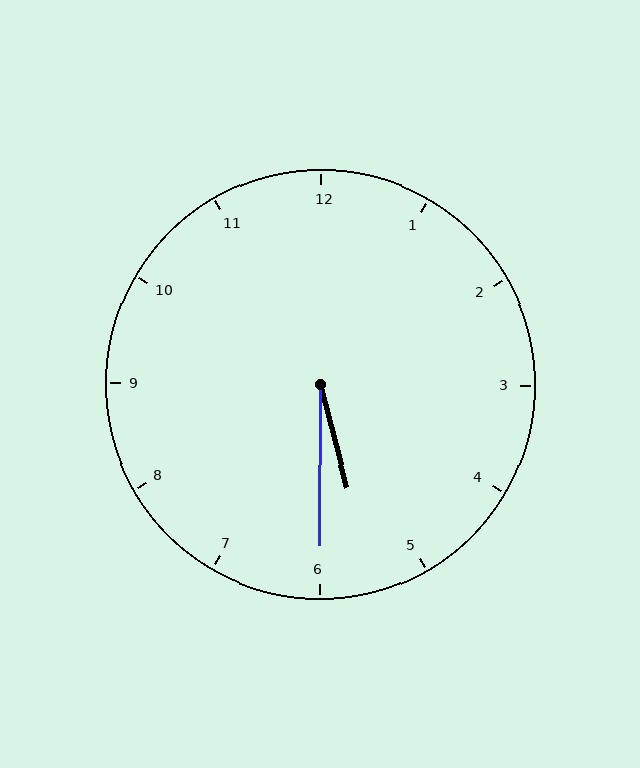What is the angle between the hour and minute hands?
Approximately 15 degrees.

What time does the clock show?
5:30.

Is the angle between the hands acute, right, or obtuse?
It is acute.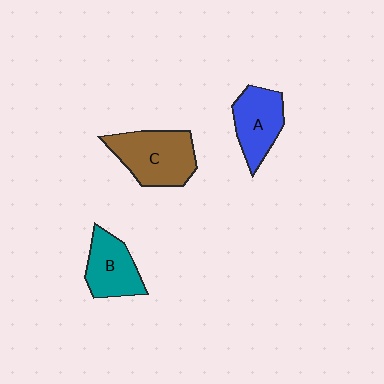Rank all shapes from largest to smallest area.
From largest to smallest: C (brown), A (blue), B (teal).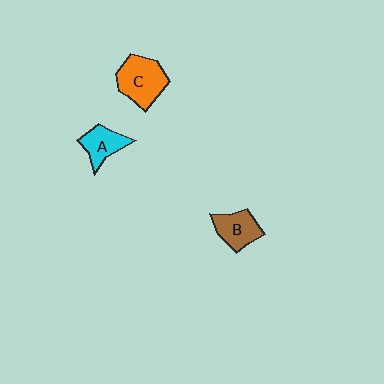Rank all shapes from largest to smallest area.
From largest to smallest: C (orange), B (brown), A (cyan).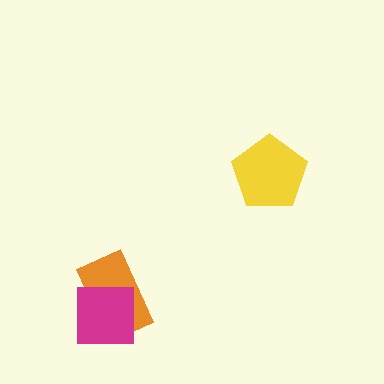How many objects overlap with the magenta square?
1 object overlaps with the magenta square.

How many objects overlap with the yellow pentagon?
0 objects overlap with the yellow pentagon.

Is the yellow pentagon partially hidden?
No, no other shape covers it.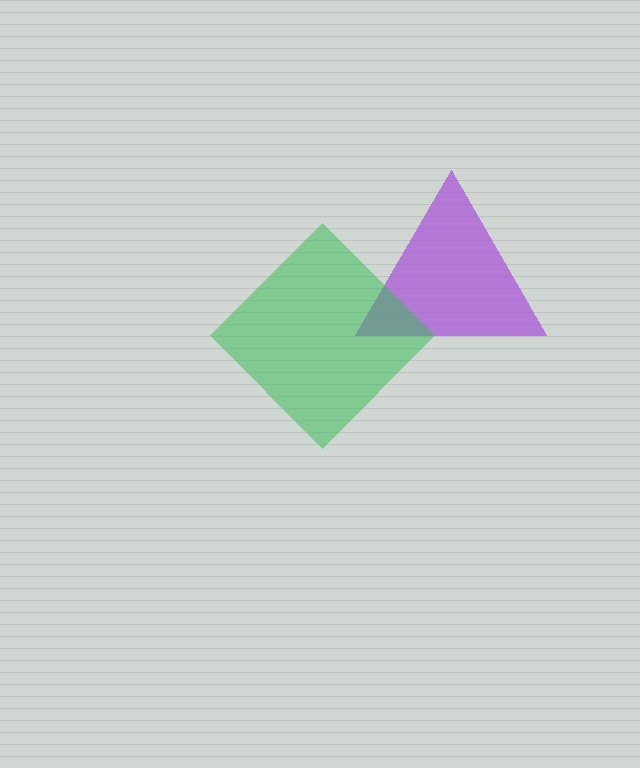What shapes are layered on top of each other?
The layered shapes are: a purple triangle, a green diamond.